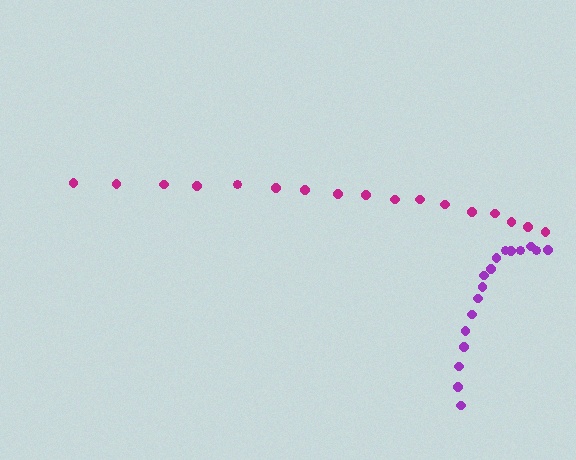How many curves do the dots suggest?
There are 2 distinct paths.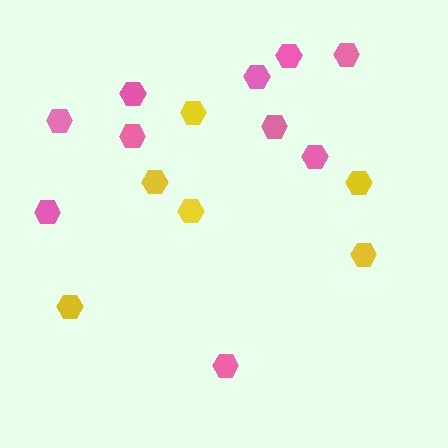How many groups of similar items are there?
There are 2 groups: one group of pink hexagons (10) and one group of yellow hexagons (6).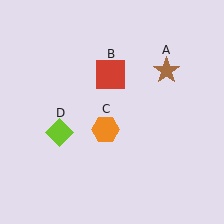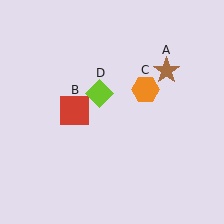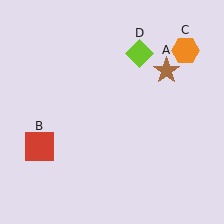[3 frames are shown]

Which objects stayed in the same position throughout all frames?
Brown star (object A) remained stationary.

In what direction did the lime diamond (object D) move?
The lime diamond (object D) moved up and to the right.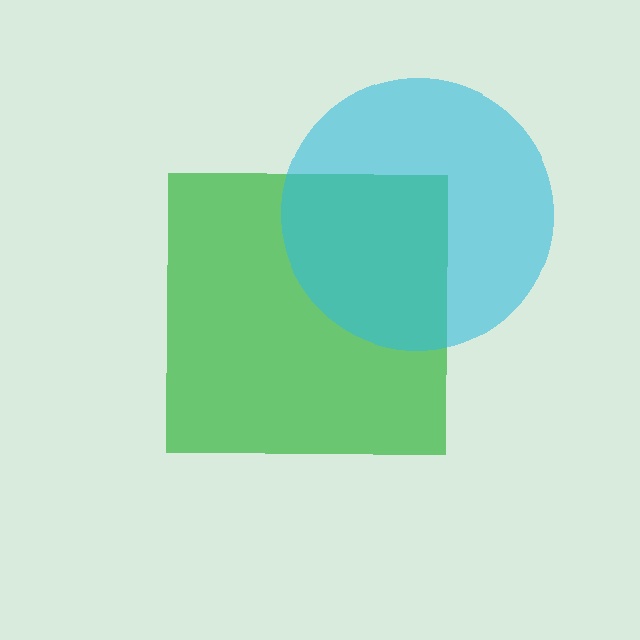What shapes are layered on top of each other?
The layered shapes are: a green square, a cyan circle.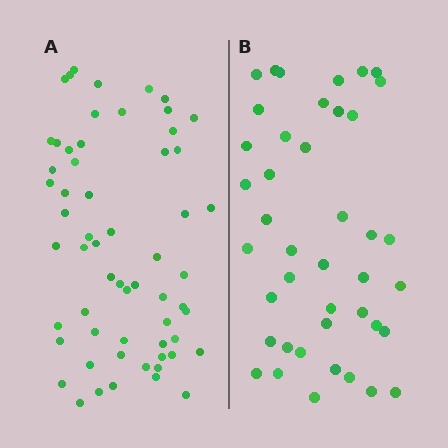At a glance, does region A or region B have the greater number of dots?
Region A (the left region) has more dots.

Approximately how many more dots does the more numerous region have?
Region A has approximately 20 more dots than region B.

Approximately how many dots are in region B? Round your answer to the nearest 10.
About 40 dots. (The exact count is 42, which rounds to 40.)